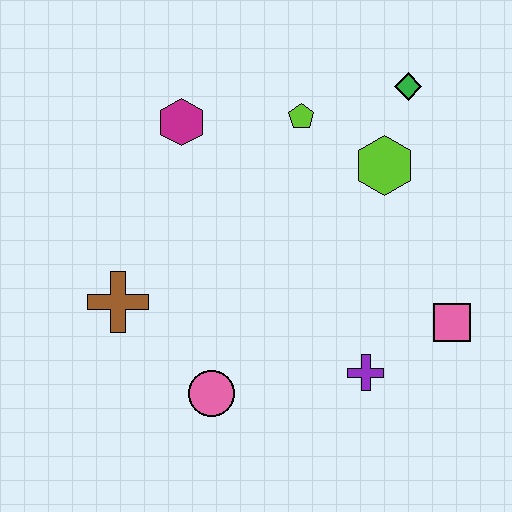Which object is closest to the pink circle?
The brown cross is closest to the pink circle.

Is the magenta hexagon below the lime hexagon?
No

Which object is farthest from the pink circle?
The green diamond is farthest from the pink circle.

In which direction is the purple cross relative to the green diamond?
The purple cross is below the green diamond.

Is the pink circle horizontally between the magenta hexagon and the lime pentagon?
Yes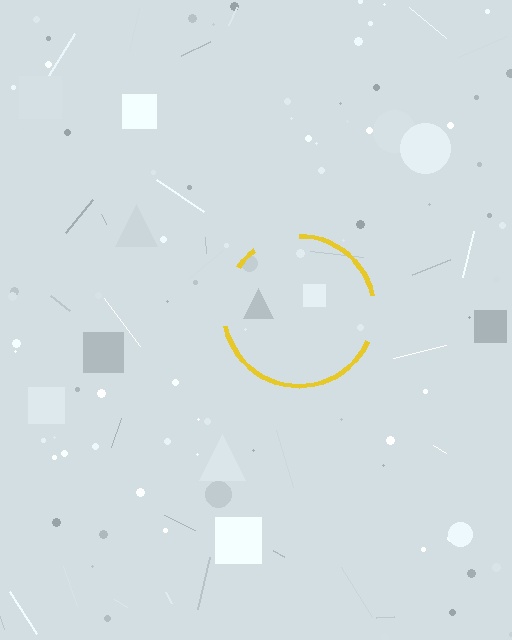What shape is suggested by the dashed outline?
The dashed outline suggests a circle.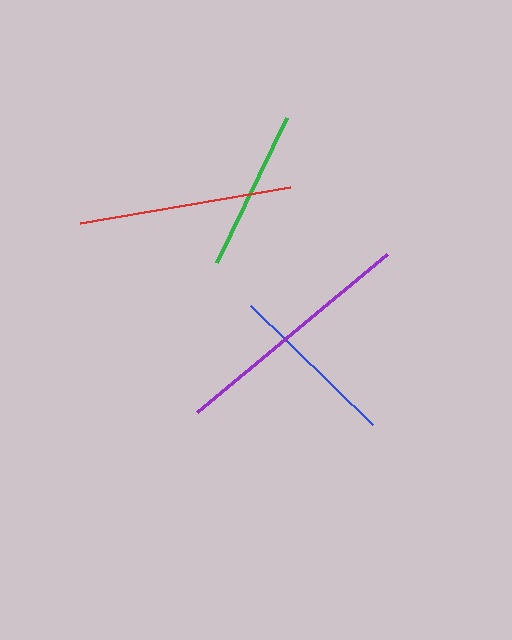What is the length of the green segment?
The green segment is approximately 161 pixels long.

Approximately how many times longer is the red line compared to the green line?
The red line is approximately 1.3 times the length of the green line.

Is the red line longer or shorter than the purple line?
The purple line is longer than the red line.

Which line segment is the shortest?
The green line is the shortest at approximately 161 pixels.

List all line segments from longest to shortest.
From longest to shortest: purple, red, blue, green.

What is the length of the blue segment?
The blue segment is approximately 170 pixels long.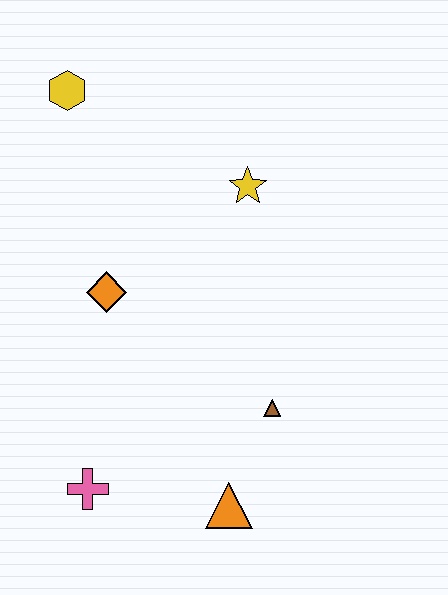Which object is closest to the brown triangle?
The orange triangle is closest to the brown triangle.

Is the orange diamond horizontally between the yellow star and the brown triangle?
No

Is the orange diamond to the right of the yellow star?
No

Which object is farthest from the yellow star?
The pink cross is farthest from the yellow star.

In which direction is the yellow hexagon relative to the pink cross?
The yellow hexagon is above the pink cross.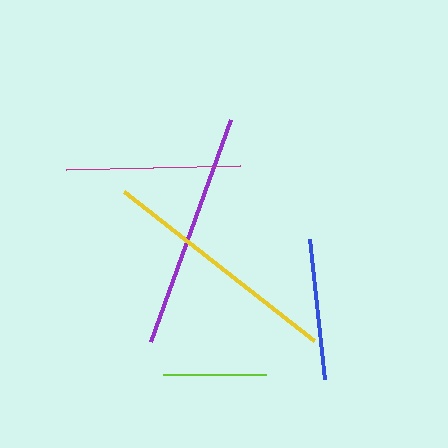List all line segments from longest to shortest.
From longest to shortest: yellow, purple, magenta, blue, lime.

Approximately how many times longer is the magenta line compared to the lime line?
The magenta line is approximately 1.7 times the length of the lime line.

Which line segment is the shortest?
The lime line is the shortest at approximately 103 pixels.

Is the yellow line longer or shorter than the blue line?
The yellow line is longer than the blue line.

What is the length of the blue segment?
The blue segment is approximately 141 pixels long.